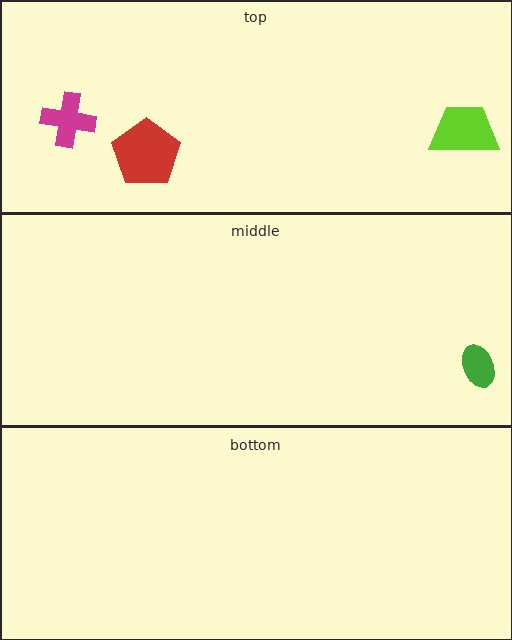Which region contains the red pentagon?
The top region.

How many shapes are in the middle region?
1.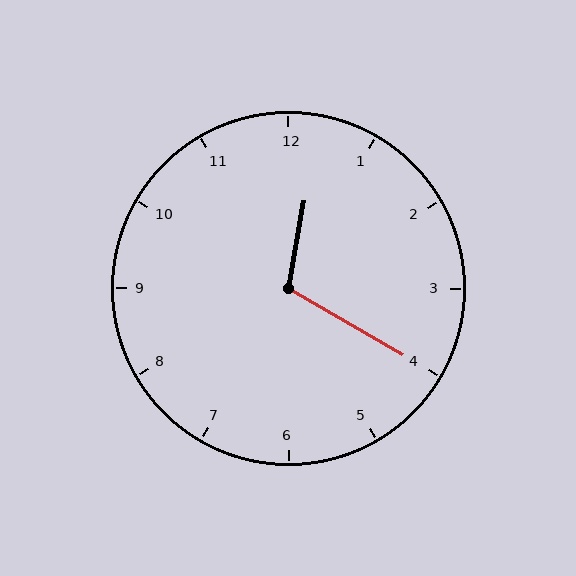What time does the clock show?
12:20.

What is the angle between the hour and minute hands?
Approximately 110 degrees.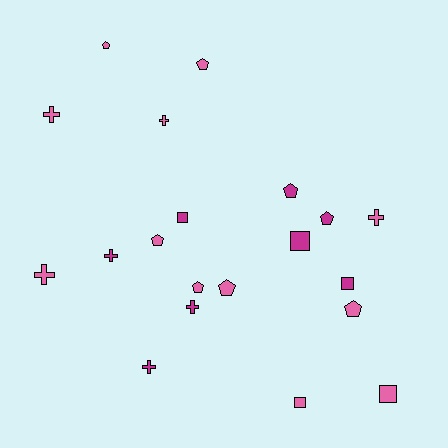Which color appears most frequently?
Pink, with 12 objects.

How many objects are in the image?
There are 20 objects.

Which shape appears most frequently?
Pentagon, with 8 objects.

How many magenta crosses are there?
There are 3 magenta crosses.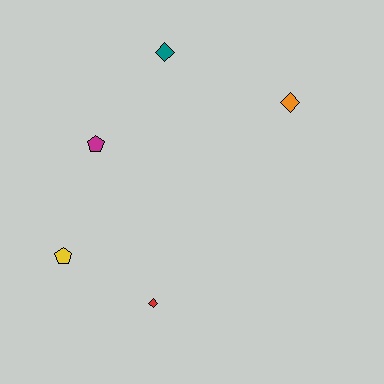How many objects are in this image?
There are 5 objects.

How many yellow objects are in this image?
There is 1 yellow object.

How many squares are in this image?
There are no squares.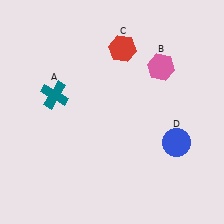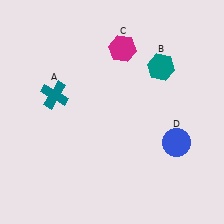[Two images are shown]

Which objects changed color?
B changed from pink to teal. C changed from red to magenta.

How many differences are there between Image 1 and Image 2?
There are 2 differences between the two images.